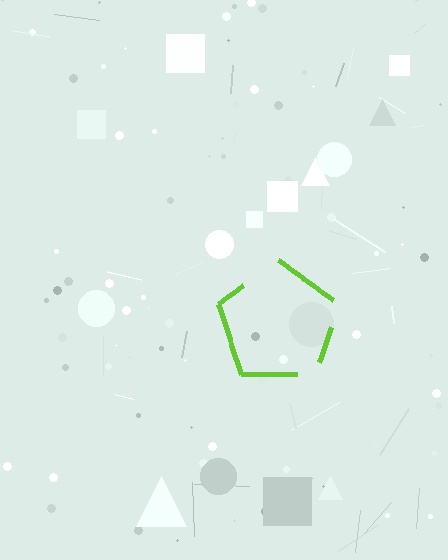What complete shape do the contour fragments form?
The contour fragments form a pentagon.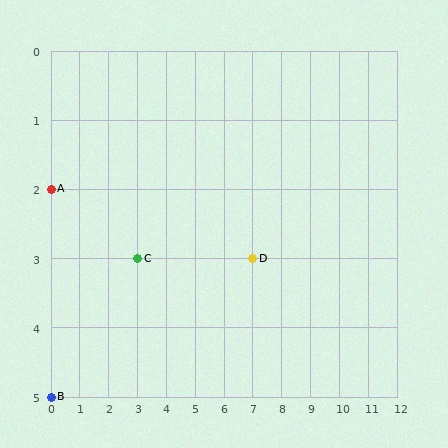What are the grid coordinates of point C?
Point C is at grid coordinates (3, 3).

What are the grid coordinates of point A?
Point A is at grid coordinates (0, 2).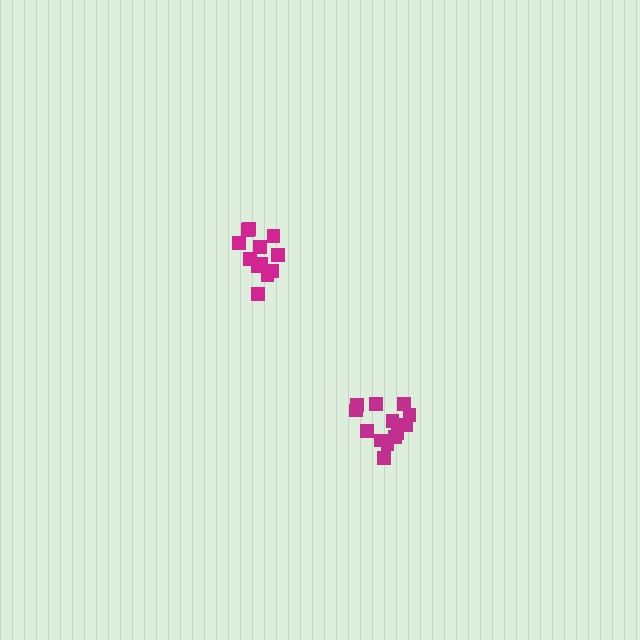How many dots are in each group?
Group 1: 12 dots, Group 2: 13 dots (25 total).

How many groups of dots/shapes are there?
There are 2 groups.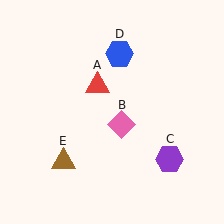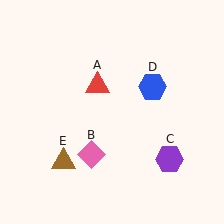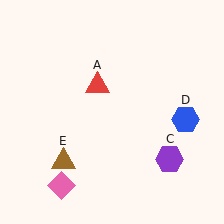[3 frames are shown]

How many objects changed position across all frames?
2 objects changed position: pink diamond (object B), blue hexagon (object D).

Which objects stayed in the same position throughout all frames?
Red triangle (object A) and purple hexagon (object C) and brown triangle (object E) remained stationary.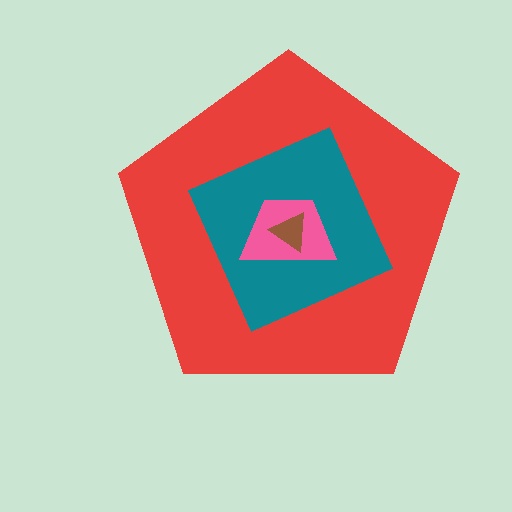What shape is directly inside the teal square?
The pink trapezoid.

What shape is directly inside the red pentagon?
The teal square.